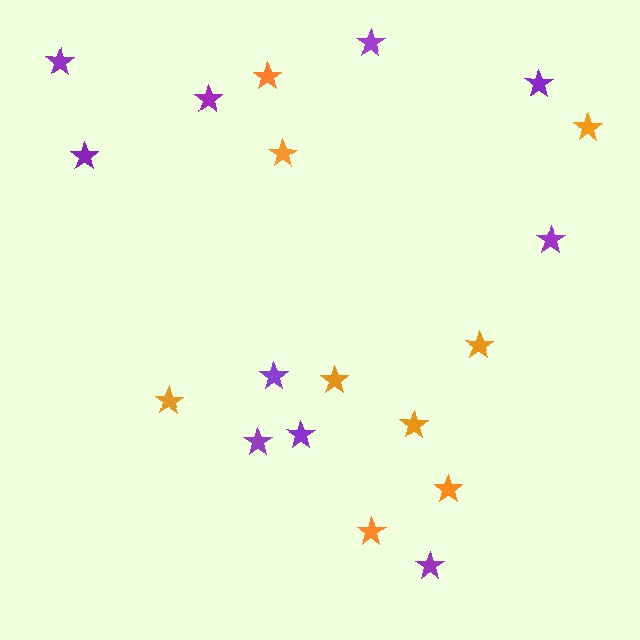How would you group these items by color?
There are 2 groups: one group of purple stars (10) and one group of orange stars (9).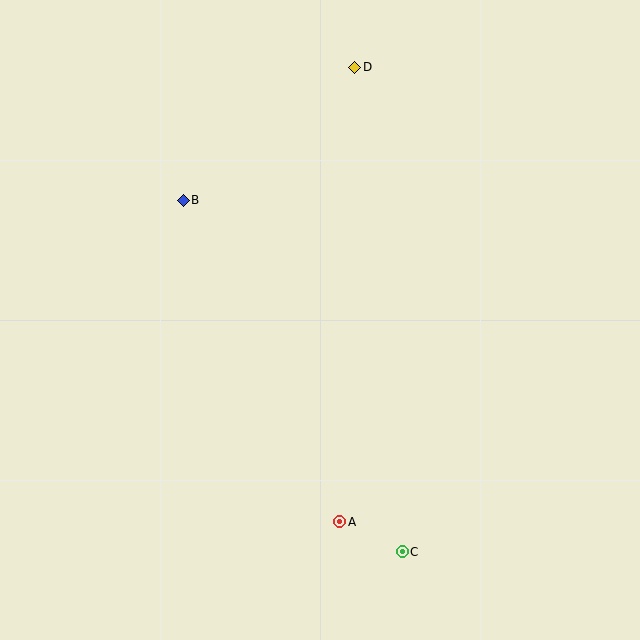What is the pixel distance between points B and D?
The distance between B and D is 217 pixels.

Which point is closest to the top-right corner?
Point D is closest to the top-right corner.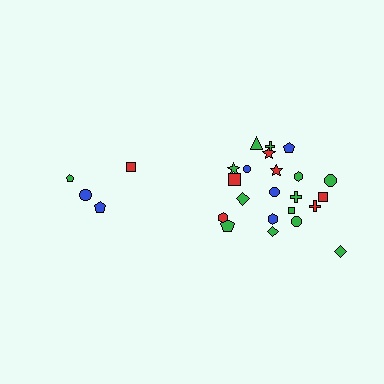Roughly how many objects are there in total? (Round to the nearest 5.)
Roughly 25 objects in total.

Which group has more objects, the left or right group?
The right group.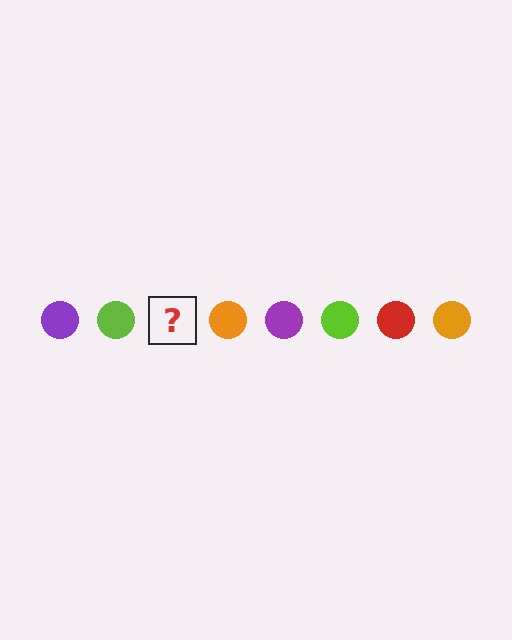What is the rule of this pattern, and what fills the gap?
The rule is that the pattern cycles through purple, lime, red, orange circles. The gap should be filled with a red circle.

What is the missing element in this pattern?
The missing element is a red circle.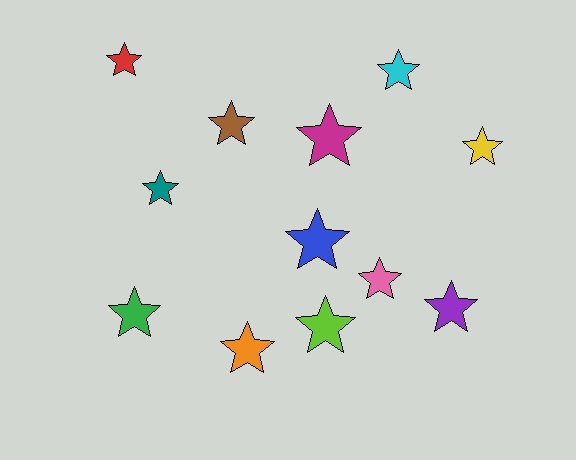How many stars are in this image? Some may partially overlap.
There are 12 stars.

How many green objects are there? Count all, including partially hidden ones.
There is 1 green object.